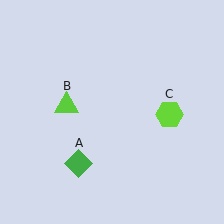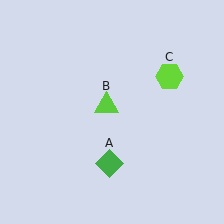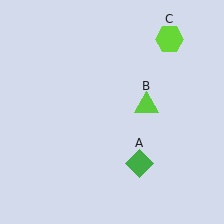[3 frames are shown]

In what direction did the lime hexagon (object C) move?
The lime hexagon (object C) moved up.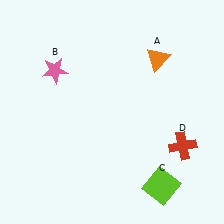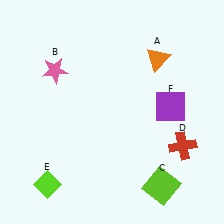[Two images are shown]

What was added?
A lime diamond (E), a purple square (F) were added in Image 2.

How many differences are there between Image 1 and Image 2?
There are 2 differences between the two images.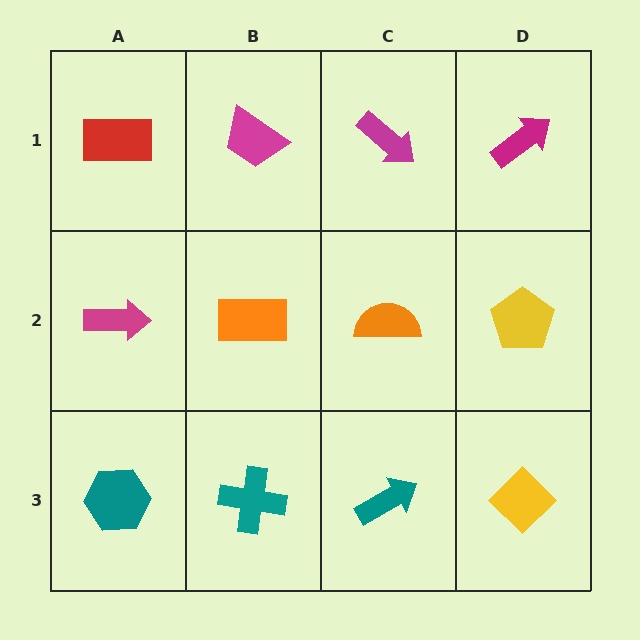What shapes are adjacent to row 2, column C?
A magenta arrow (row 1, column C), a teal arrow (row 3, column C), an orange rectangle (row 2, column B), a yellow pentagon (row 2, column D).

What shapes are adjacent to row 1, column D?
A yellow pentagon (row 2, column D), a magenta arrow (row 1, column C).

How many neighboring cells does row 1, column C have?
3.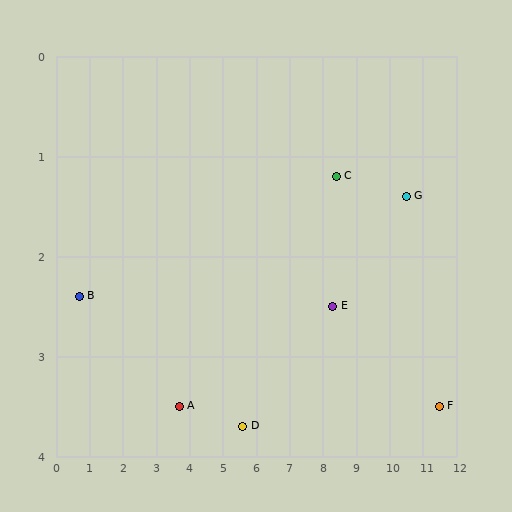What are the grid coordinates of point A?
Point A is at approximately (3.7, 3.5).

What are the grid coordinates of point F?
Point F is at approximately (11.5, 3.5).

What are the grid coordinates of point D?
Point D is at approximately (5.6, 3.7).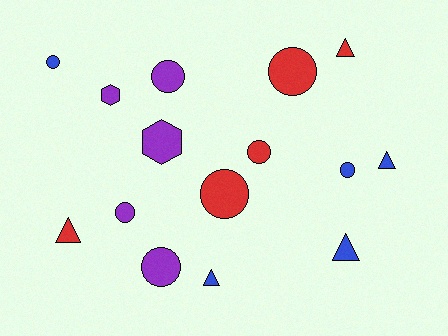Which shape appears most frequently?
Circle, with 8 objects.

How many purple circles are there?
There are 3 purple circles.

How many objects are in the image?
There are 15 objects.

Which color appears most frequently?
Red, with 5 objects.